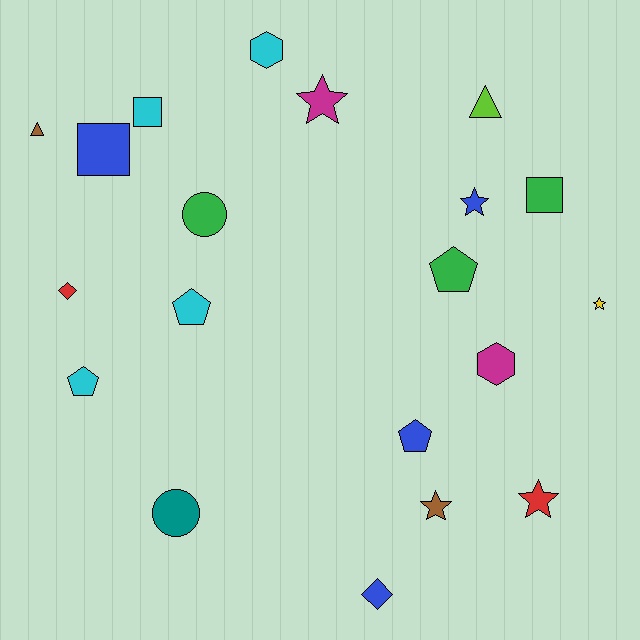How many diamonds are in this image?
There are 2 diamonds.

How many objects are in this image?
There are 20 objects.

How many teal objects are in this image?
There is 1 teal object.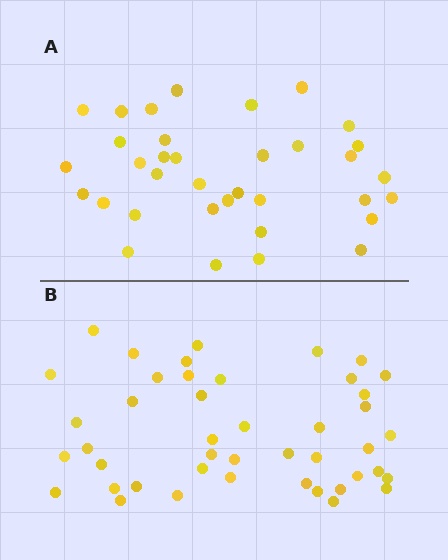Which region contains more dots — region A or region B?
Region B (the bottom region) has more dots.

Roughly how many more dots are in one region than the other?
Region B has roughly 8 or so more dots than region A.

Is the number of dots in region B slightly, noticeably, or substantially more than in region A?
Region B has noticeably more, but not dramatically so. The ratio is roughly 1.3 to 1.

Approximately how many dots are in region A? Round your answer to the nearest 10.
About 40 dots. (The exact count is 35, which rounds to 40.)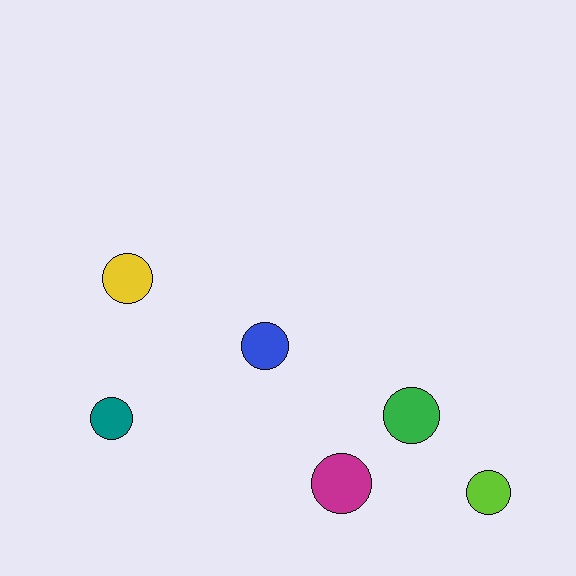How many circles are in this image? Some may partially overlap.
There are 6 circles.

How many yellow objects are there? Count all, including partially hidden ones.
There is 1 yellow object.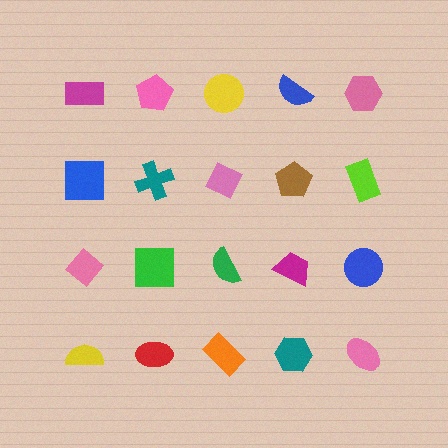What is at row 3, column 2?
A green square.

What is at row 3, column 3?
A green semicircle.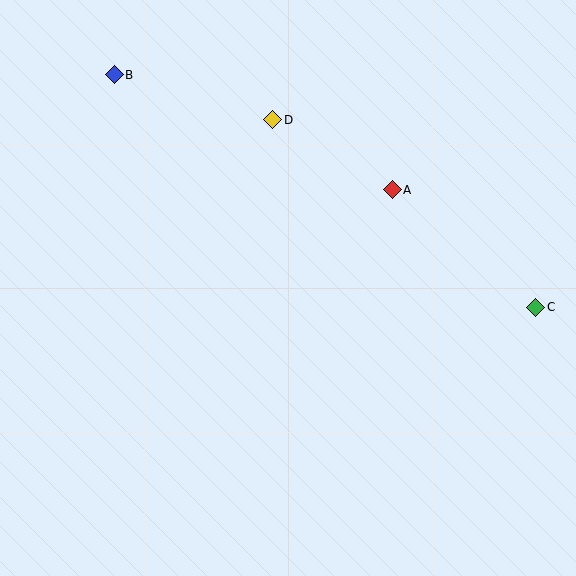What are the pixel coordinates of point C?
Point C is at (536, 307).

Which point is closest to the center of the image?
Point A at (392, 190) is closest to the center.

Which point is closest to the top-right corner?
Point A is closest to the top-right corner.